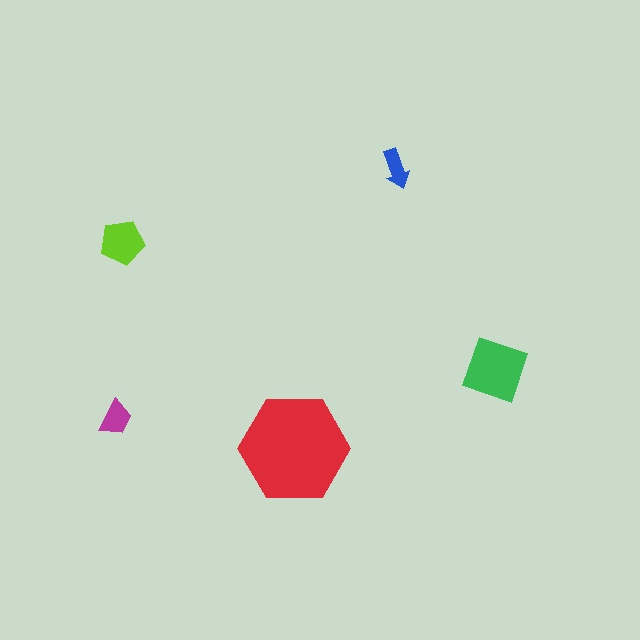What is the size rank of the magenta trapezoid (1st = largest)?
4th.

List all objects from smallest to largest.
The blue arrow, the magenta trapezoid, the lime pentagon, the green diamond, the red hexagon.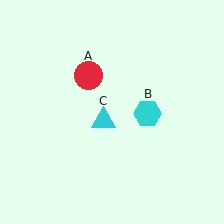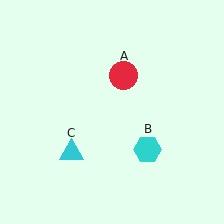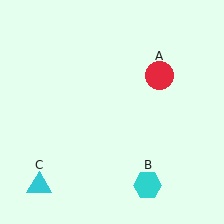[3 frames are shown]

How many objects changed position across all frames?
3 objects changed position: red circle (object A), cyan hexagon (object B), cyan triangle (object C).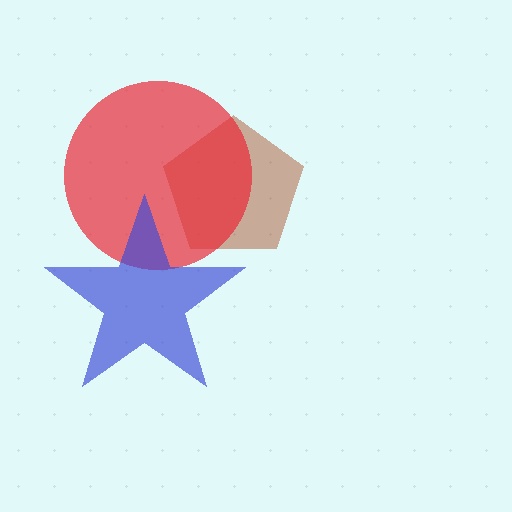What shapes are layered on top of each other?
The layered shapes are: a brown pentagon, a red circle, a blue star.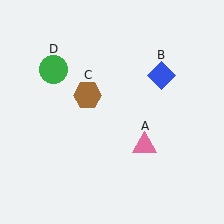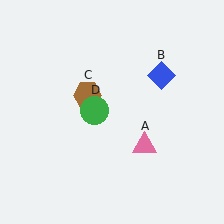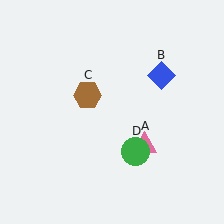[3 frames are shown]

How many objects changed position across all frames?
1 object changed position: green circle (object D).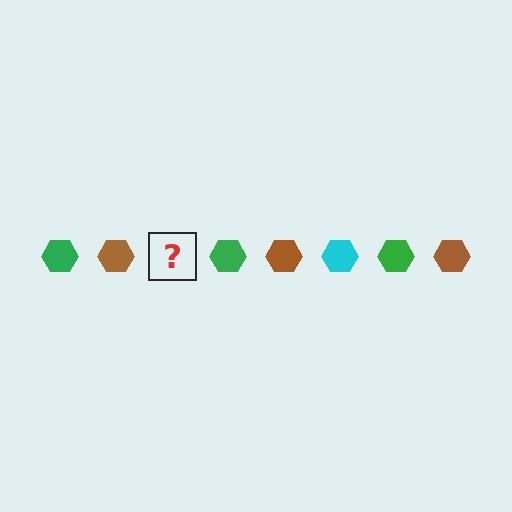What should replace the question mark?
The question mark should be replaced with a cyan hexagon.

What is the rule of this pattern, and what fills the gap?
The rule is that the pattern cycles through green, brown, cyan hexagons. The gap should be filled with a cyan hexagon.